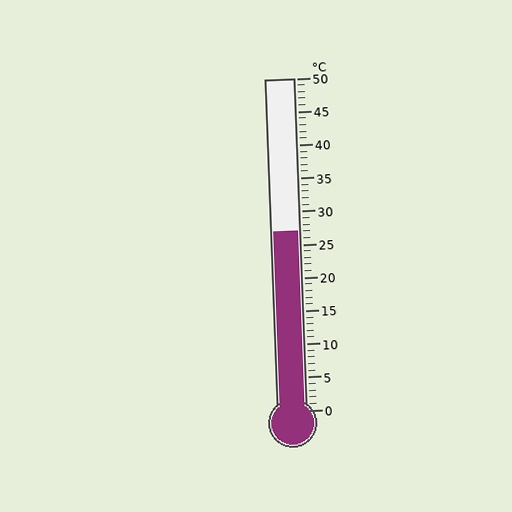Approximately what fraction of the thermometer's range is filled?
The thermometer is filled to approximately 55% of its range.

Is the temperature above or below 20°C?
The temperature is above 20°C.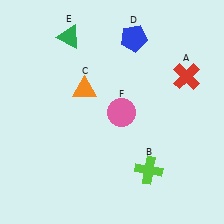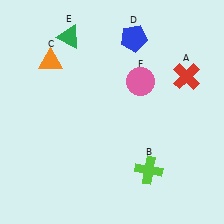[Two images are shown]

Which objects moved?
The objects that moved are: the orange triangle (C), the pink circle (F).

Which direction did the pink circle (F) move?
The pink circle (F) moved up.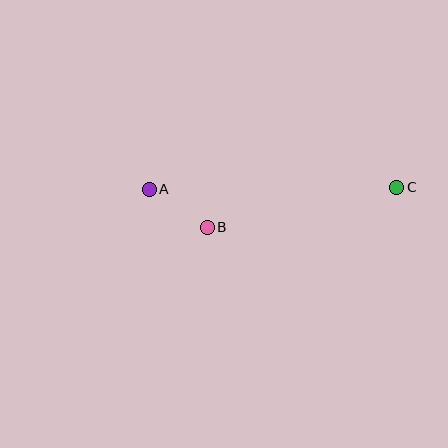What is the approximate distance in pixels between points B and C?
The distance between B and C is approximately 194 pixels.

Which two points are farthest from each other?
Points A and C are farthest from each other.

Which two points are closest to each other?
Points A and B are closest to each other.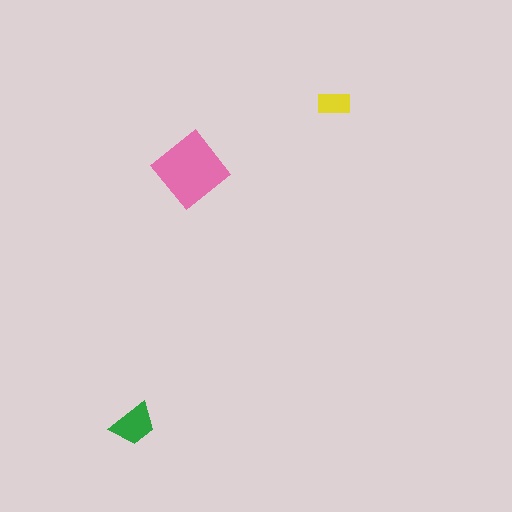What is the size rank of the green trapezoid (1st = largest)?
2nd.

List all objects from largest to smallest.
The pink diamond, the green trapezoid, the yellow rectangle.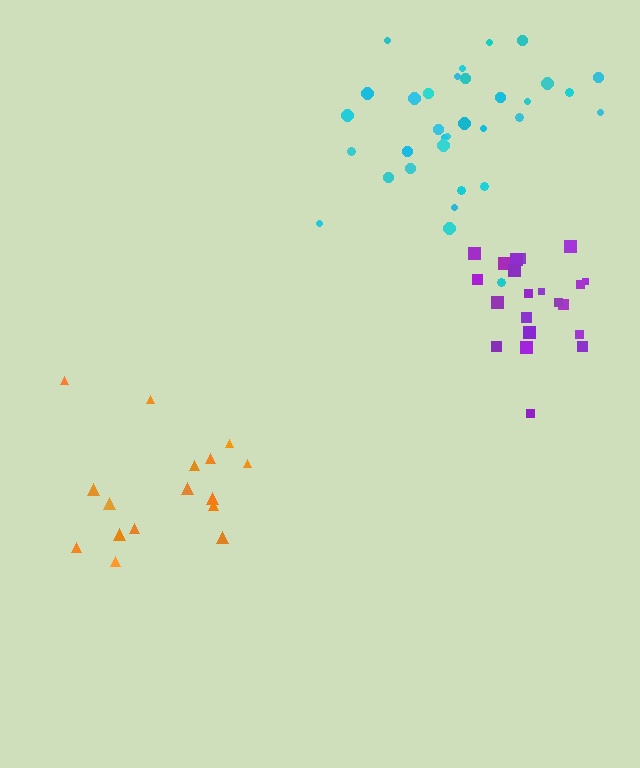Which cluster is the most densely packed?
Purple.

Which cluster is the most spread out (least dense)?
Orange.